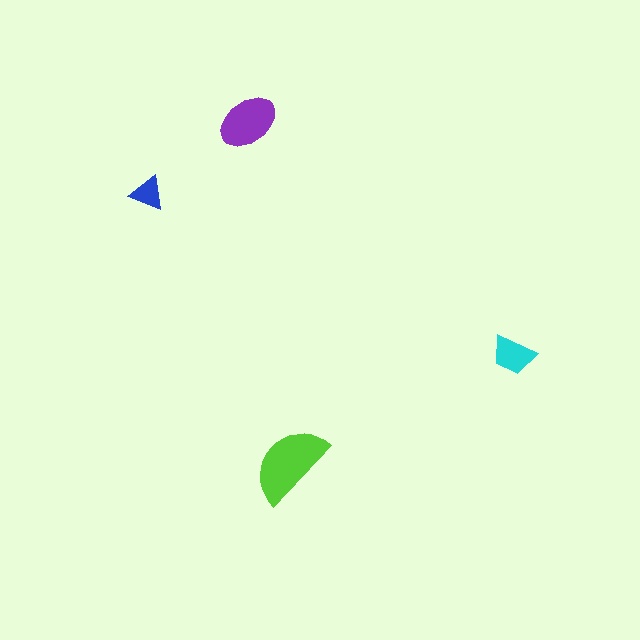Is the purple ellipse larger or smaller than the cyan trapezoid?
Larger.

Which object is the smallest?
The blue triangle.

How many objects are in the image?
There are 4 objects in the image.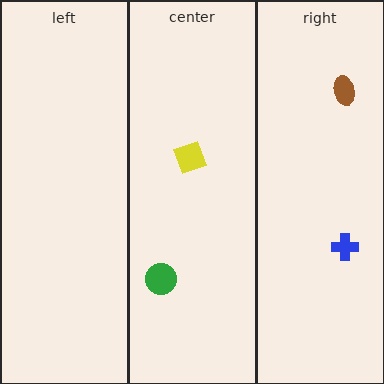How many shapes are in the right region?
2.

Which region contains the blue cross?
The right region.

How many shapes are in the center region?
2.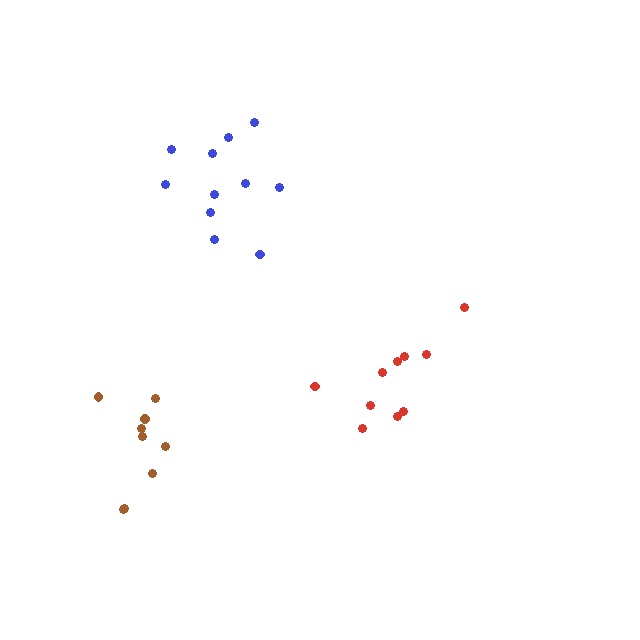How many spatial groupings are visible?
There are 3 spatial groupings.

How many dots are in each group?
Group 1: 11 dots, Group 2: 10 dots, Group 3: 9 dots (30 total).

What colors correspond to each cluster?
The clusters are colored: blue, red, brown.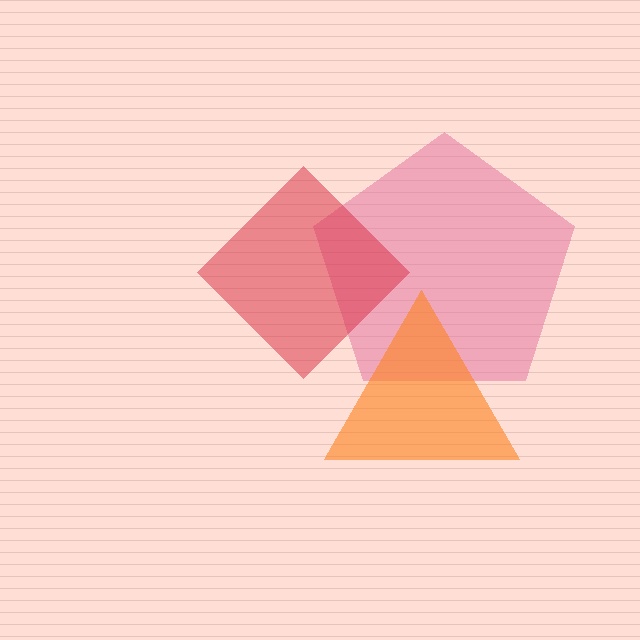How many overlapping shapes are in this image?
There are 3 overlapping shapes in the image.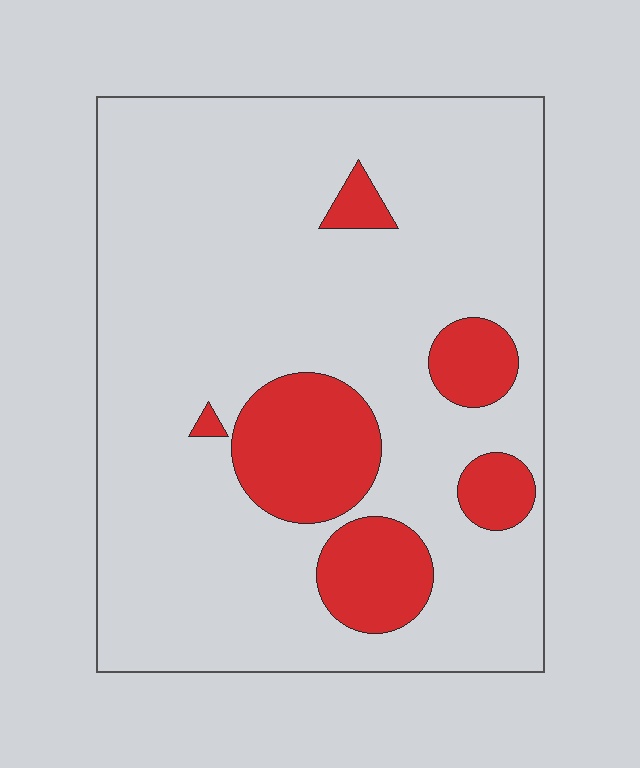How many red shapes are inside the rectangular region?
6.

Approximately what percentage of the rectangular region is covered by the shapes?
Approximately 15%.